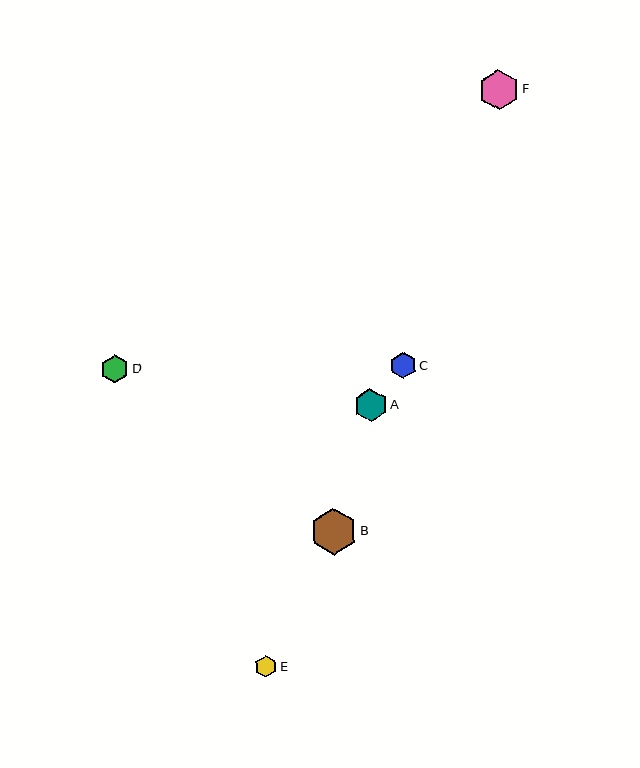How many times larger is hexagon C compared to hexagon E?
Hexagon C is approximately 1.2 times the size of hexagon E.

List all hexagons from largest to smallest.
From largest to smallest: B, F, A, D, C, E.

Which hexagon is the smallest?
Hexagon E is the smallest with a size of approximately 22 pixels.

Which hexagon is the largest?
Hexagon B is the largest with a size of approximately 47 pixels.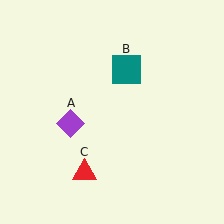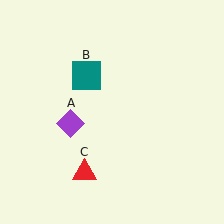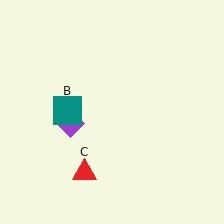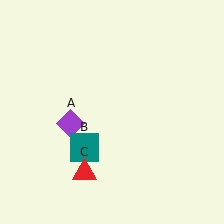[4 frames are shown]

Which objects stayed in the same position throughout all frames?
Purple diamond (object A) and red triangle (object C) remained stationary.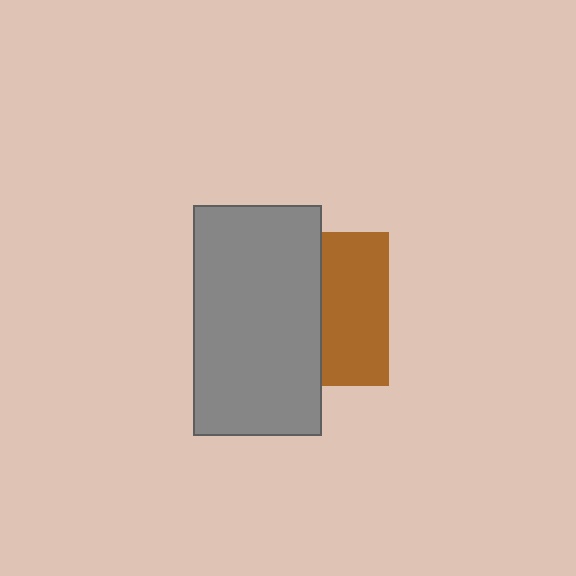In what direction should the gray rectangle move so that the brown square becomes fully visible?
The gray rectangle should move left. That is the shortest direction to clear the overlap and leave the brown square fully visible.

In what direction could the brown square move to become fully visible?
The brown square could move right. That would shift it out from behind the gray rectangle entirely.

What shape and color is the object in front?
The object in front is a gray rectangle.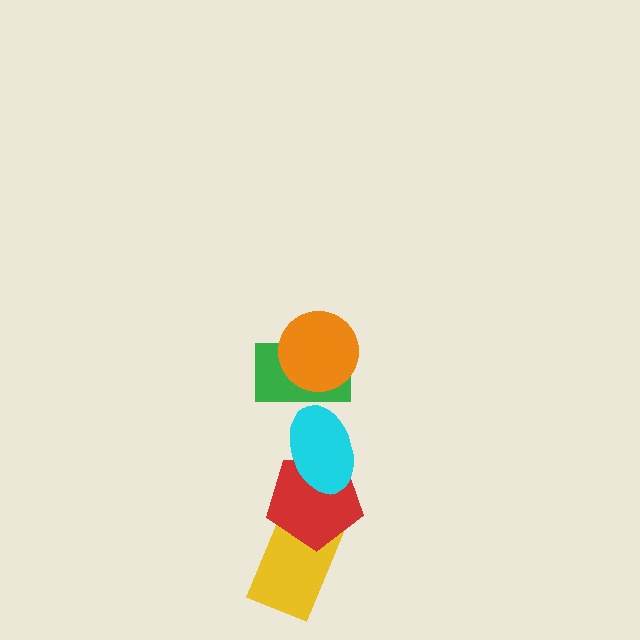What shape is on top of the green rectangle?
The orange circle is on top of the green rectangle.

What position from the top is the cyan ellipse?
The cyan ellipse is 3rd from the top.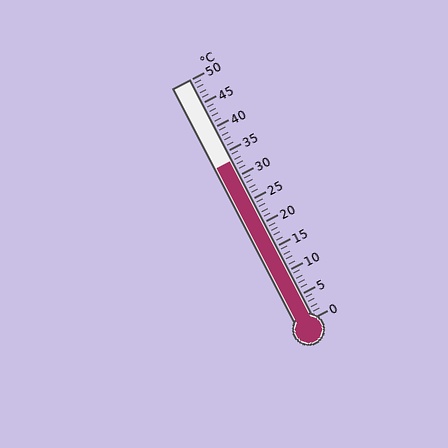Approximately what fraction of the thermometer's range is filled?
The thermometer is filled to approximately 65% of its range.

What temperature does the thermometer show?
The thermometer shows approximately 33°C.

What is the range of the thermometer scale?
The thermometer scale ranges from 0°C to 50°C.